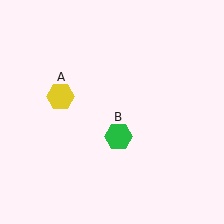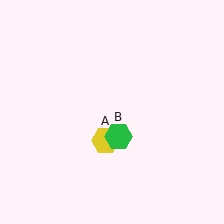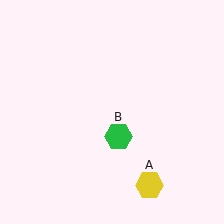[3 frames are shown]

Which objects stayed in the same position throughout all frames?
Green hexagon (object B) remained stationary.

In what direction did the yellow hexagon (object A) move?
The yellow hexagon (object A) moved down and to the right.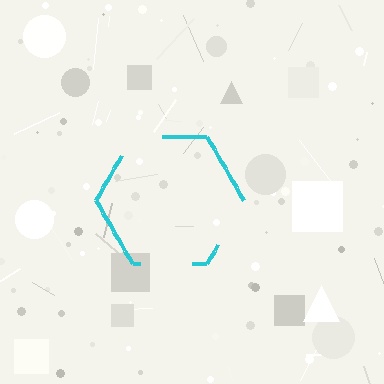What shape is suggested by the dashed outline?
The dashed outline suggests a hexagon.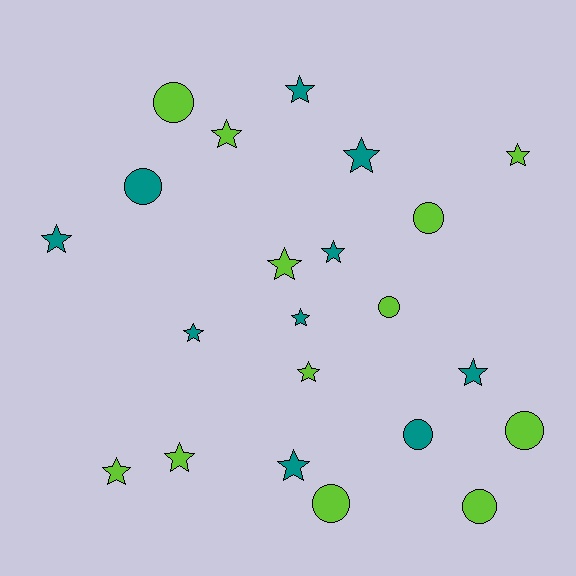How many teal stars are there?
There are 8 teal stars.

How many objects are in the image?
There are 22 objects.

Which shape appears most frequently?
Star, with 14 objects.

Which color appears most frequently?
Lime, with 12 objects.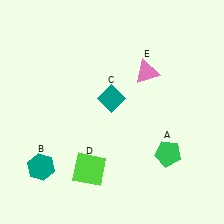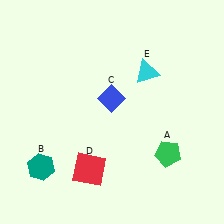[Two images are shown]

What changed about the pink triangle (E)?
In Image 1, E is pink. In Image 2, it changed to cyan.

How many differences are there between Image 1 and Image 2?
There are 3 differences between the two images.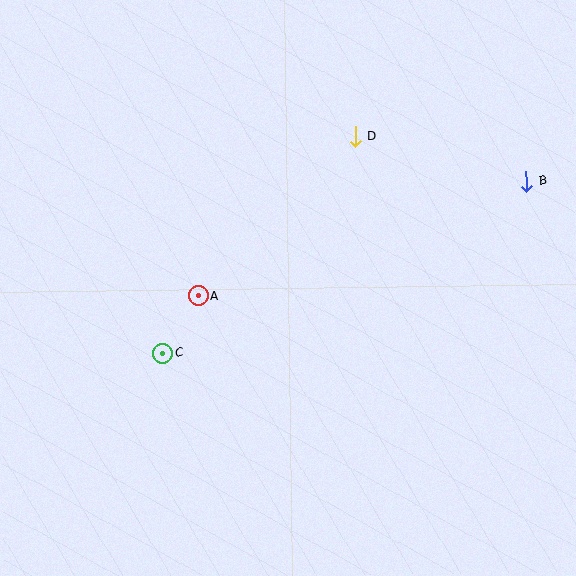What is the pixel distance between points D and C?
The distance between D and C is 290 pixels.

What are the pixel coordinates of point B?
Point B is at (526, 181).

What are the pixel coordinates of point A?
Point A is at (198, 296).